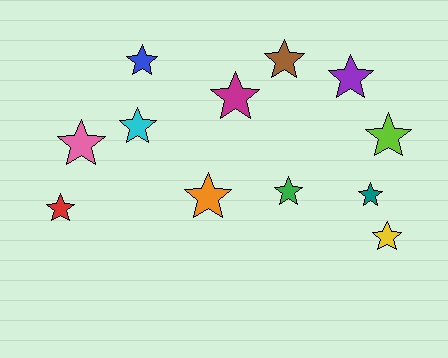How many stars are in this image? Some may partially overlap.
There are 12 stars.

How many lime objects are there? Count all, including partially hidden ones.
There is 1 lime object.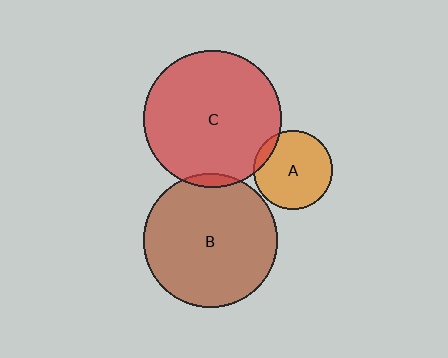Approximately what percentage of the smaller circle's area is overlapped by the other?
Approximately 5%.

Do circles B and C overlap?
Yes.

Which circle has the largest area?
Circle C (red).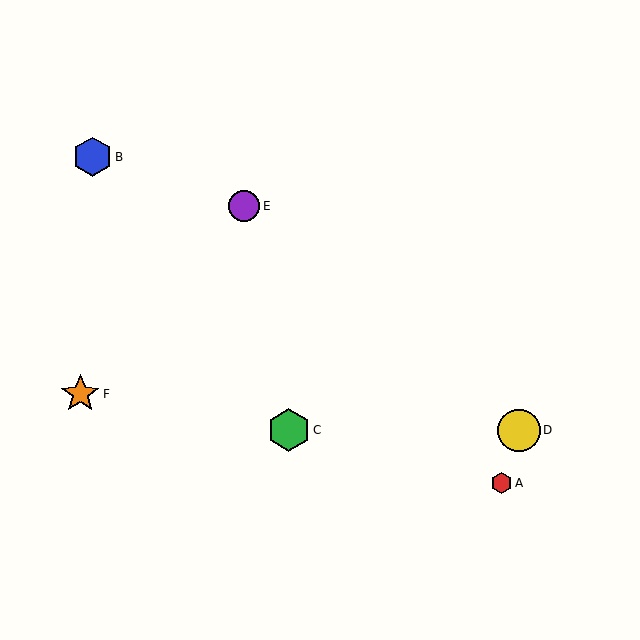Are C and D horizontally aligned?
Yes, both are at y≈430.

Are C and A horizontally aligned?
No, C is at y≈430 and A is at y≈483.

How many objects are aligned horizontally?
2 objects (C, D) are aligned horizontally.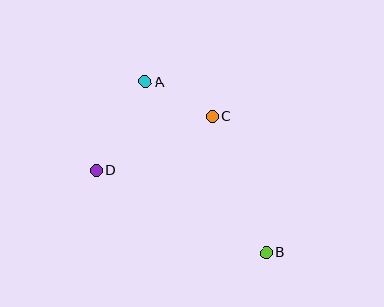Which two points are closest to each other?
Points A and C are closest to each other.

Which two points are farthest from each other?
Points A and B are farthest from each other.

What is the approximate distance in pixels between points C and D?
The distance between C and D is approximately 127 pixels.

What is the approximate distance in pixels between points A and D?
The distance between A and D is approximately 100 pixels.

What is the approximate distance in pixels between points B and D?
The distance between B and D is approximately 189 pixels.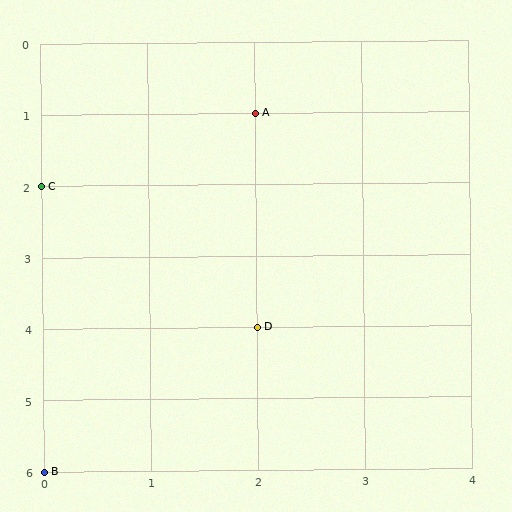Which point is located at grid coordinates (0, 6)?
Point B is at (0, 6).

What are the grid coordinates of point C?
Point C is at grid coordinates (0, 2).